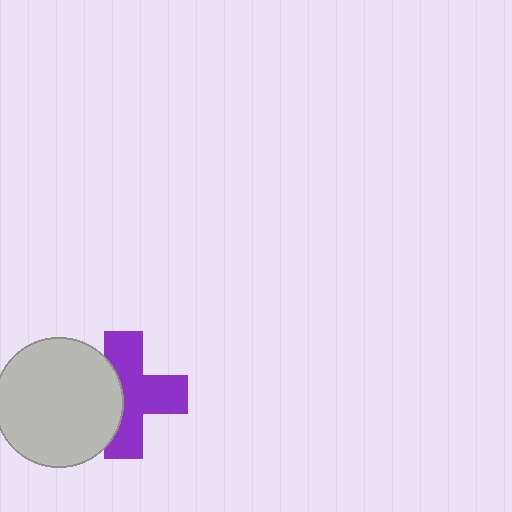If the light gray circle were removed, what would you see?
You would see the complete purple cross.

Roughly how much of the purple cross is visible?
About half of it is visible (roughly 64%).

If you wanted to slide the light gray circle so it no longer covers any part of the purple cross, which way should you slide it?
Slide it left — that is the most direct way to separate the two shapes.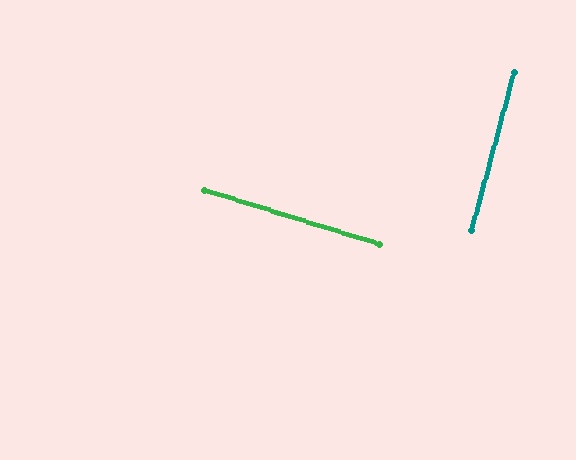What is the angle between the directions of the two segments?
Approximately 88 degrees.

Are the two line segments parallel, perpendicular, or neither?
Perpendicular — they meet at approximately 88°.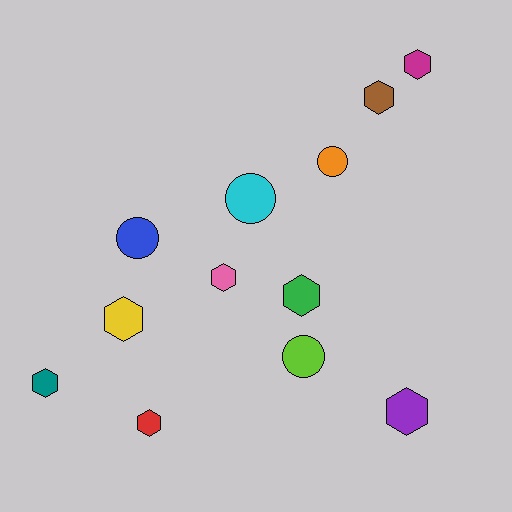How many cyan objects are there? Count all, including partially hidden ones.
There is 1 cyan object.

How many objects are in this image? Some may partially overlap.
There are 12 objects.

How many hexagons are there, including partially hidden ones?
There are 8 hexagons.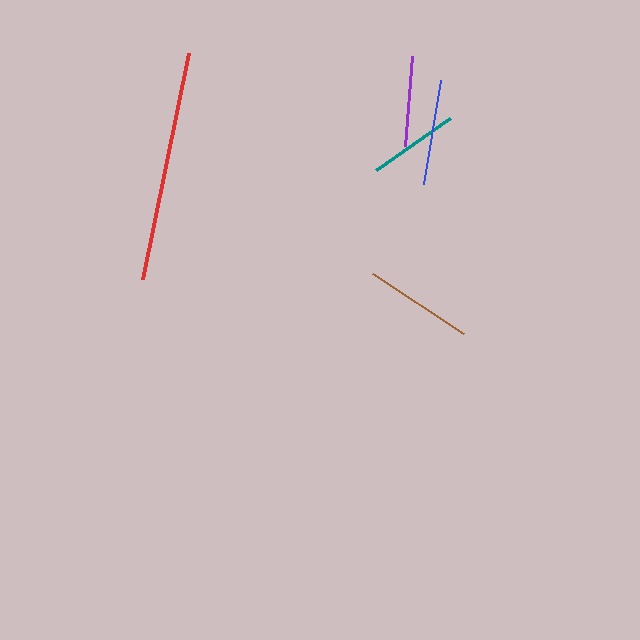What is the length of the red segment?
The red segment is approximately 230 pixels long.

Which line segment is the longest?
The red line is the longest at approximately 230 pixels.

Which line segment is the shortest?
The teal line is the shortest at approximately 90 pixels.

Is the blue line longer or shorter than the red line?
The red line is longer than the blue line.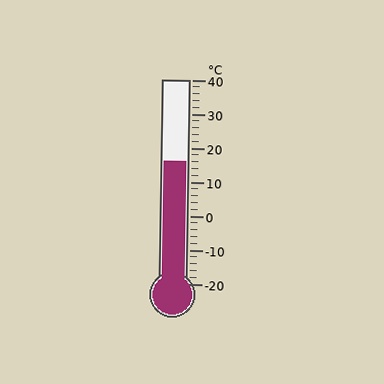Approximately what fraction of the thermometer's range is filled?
The thermometer is filled to approximately 60% of its range.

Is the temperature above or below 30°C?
The temperature is below 30°C.